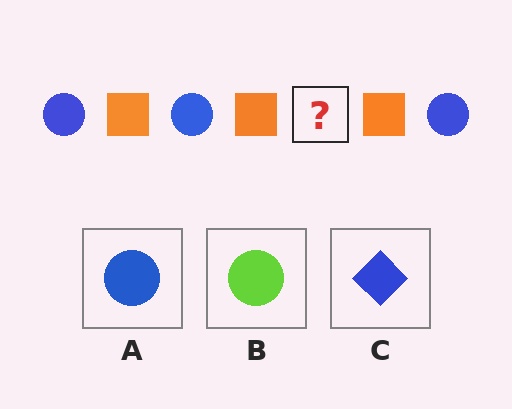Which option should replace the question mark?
Option A.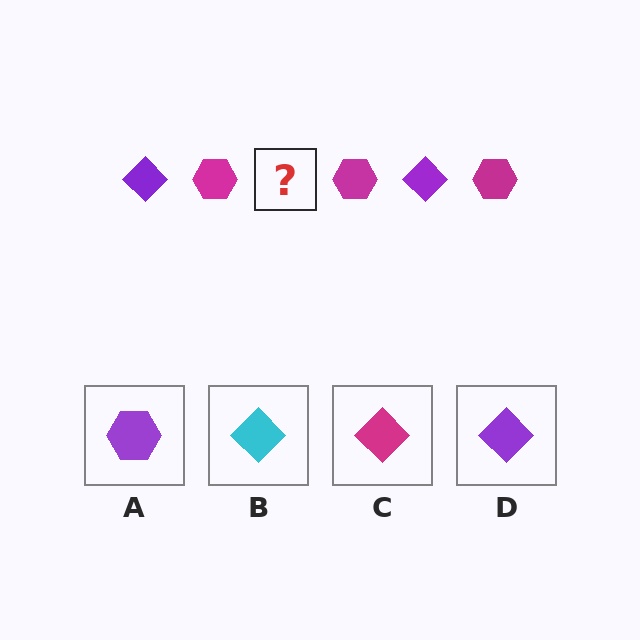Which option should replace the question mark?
Option D.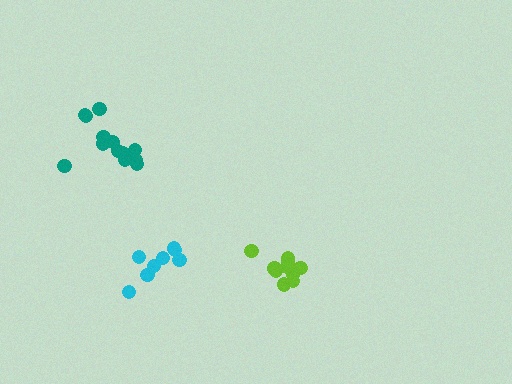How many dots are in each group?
Group 1: 10 dots, Group 2: 8 dots, Group 3: 13 dots (31 total).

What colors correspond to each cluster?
The clusters are colored: lime, cyan, teal.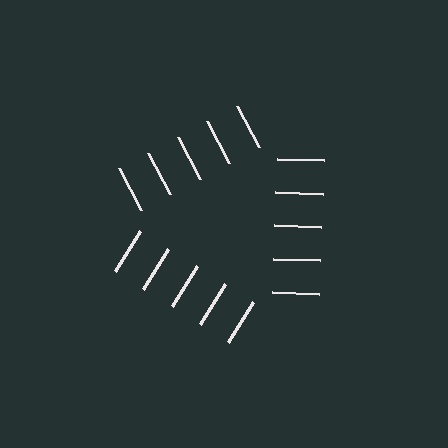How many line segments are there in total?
15 — 5 along each of the 3 edges.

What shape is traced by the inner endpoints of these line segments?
An illusory triangle — the line segments terminate on its edges but no continuous stroke is drawn.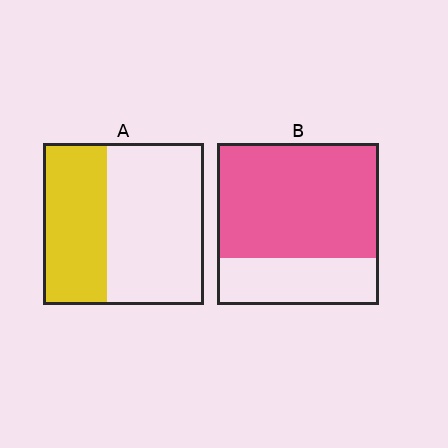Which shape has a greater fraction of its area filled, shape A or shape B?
Shape B.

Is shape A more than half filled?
No.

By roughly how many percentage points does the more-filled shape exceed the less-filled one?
By roughly 30 percentage points (B over A).